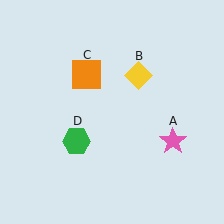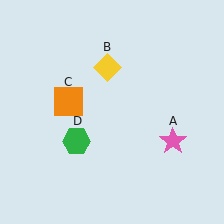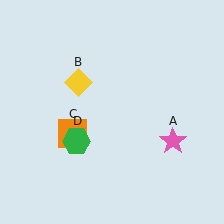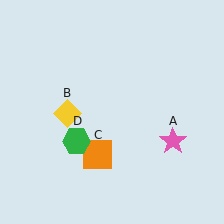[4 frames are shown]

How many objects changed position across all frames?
2 objects changed position: yellow diamond (object B), orange square (object C).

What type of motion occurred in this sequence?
The yellow diamond (object B), orange square (object C) rotated counterclockwise around the center of the scene.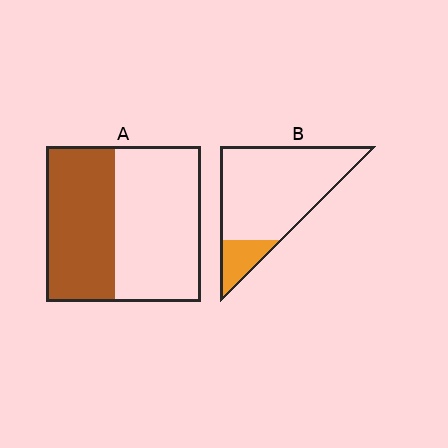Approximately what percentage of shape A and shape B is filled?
A is approximately 45% and B is approximately 15%.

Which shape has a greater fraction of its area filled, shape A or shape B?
Shape A.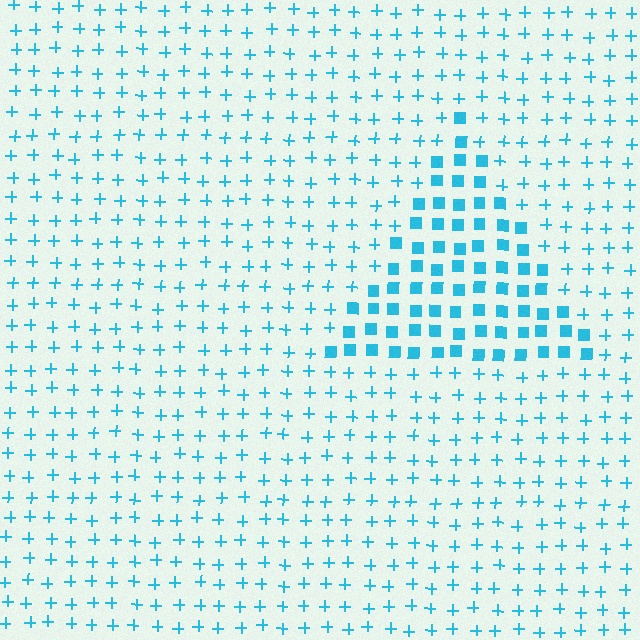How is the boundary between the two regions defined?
The boundary is defined by a change in element shape: squares inside vs. plus signs outside. All elements share the same color and spacing.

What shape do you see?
I see a triangle.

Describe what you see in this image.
The image is filled with small cyan elements arranged in a uniform grid. A triangle-shaped region contains squares, while the surrounding area contains plus signs. The boundary is defined purely by the change in element shape.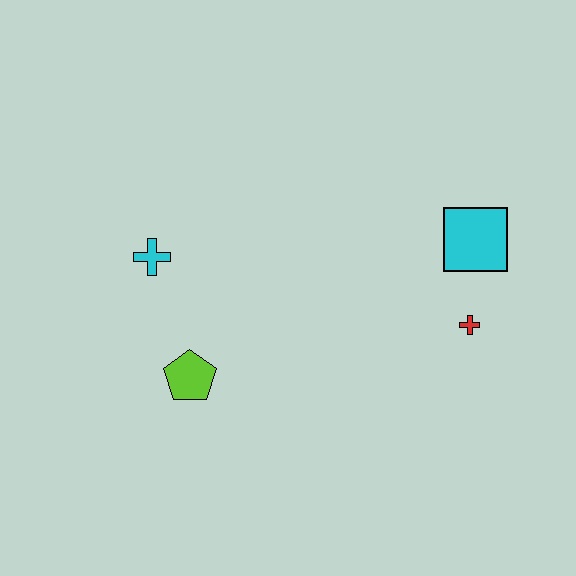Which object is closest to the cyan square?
The red cross is closest to the cyan square.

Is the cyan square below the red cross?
No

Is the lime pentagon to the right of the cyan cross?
Yes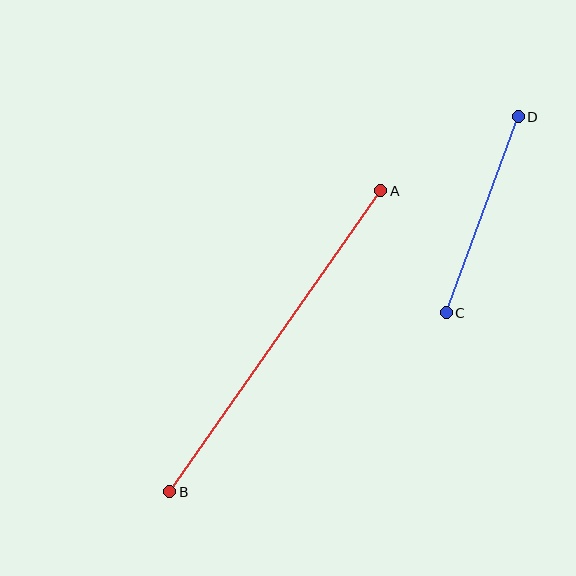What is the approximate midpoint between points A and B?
The midpoint is at approximately (275, 341) pixels.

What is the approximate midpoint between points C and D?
The midpoint is at approximately (482, 215) pixels.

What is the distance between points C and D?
The distance is approximately 209 pixels.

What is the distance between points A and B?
The distance is approximately 367 pixels.